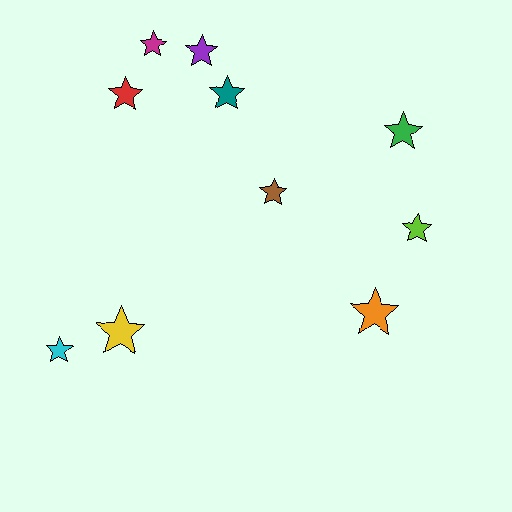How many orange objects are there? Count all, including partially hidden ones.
There is 1 orange object.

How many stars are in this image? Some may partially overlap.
There are 10 stars.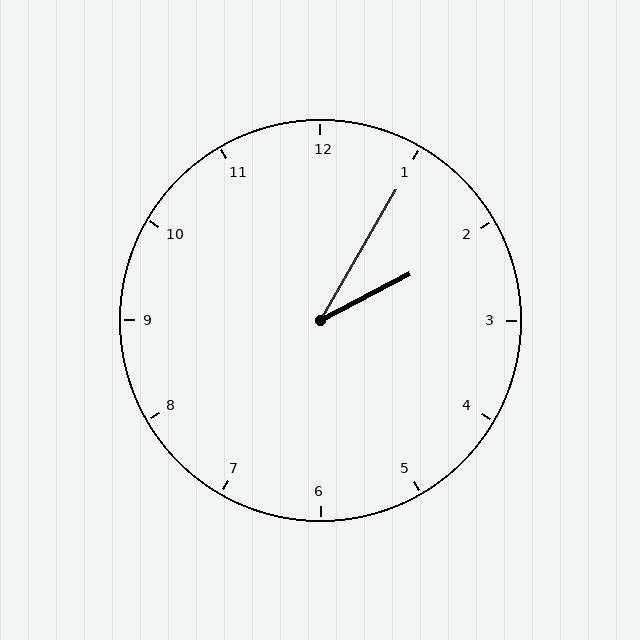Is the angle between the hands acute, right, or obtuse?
It is acute.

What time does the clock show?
2:05.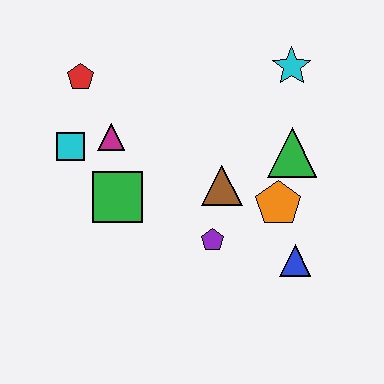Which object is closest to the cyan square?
The magenta triangle is closest to the cyan square.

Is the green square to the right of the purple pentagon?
No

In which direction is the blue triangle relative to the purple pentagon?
The blue triangle is to the right of the purple pentagon.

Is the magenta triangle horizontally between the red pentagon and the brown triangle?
Yes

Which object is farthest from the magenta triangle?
The blue triangle is farthest from the magenta triangle.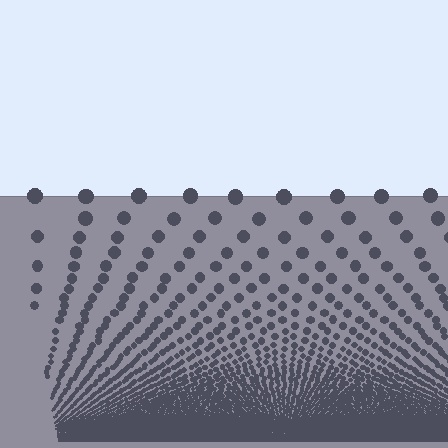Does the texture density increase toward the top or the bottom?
Density increases toward the bottom.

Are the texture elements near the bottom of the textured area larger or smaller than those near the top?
Smaller. The gradient is inverted — elements near the bottom are smaller and denser.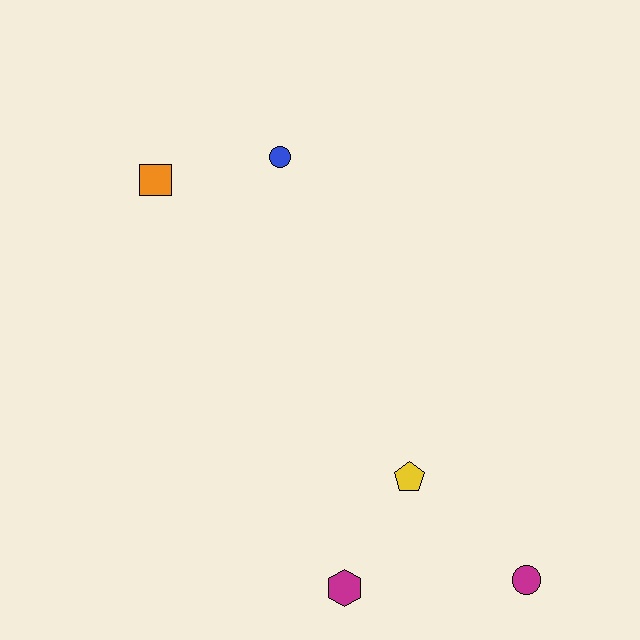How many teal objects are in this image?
There are no teal objects.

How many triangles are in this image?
There are no triangles.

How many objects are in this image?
There are 5 objects.